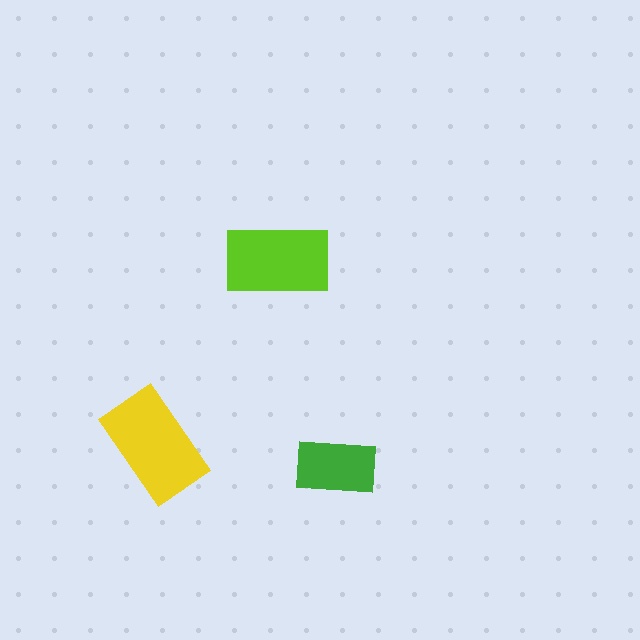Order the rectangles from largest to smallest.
the yellow one, the lime one, the green one.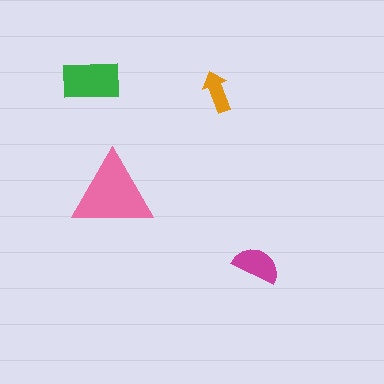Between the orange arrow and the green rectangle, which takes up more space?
The green rectangle.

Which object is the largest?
The pink triangle.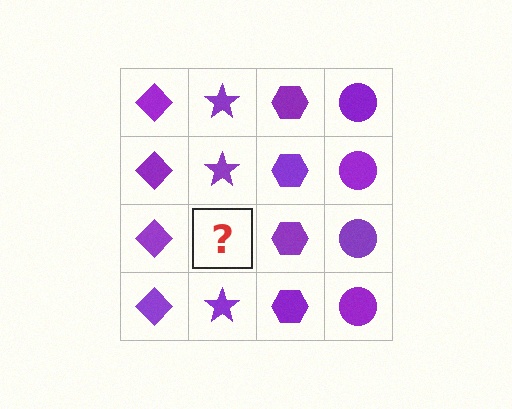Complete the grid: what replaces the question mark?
The question mark should be replaced with a purple star.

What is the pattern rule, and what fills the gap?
The rule is that each column has a consistent shape. The gap should be filled with a purple star.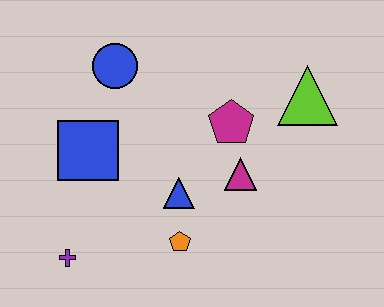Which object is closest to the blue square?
The blue circle is closest to the blue square.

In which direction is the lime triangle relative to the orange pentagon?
The lime triangle is above the orange pentagon.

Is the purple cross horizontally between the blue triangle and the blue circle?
No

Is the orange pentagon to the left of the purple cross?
No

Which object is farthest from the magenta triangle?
The purple cross is farthest from the magenta triangle.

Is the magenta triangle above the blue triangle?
Yes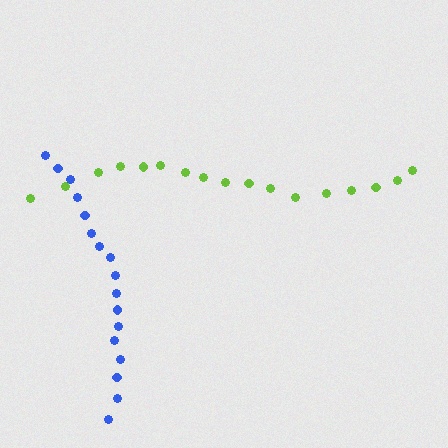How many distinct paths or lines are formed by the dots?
There are 2 distinct paths.